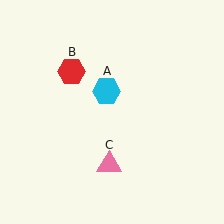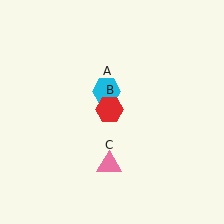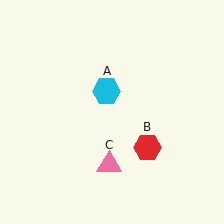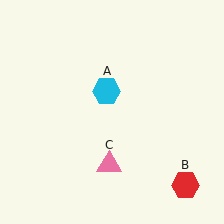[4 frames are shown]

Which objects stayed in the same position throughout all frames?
Cyan hexagon (object A) and pink triangle (object C) remained stationary.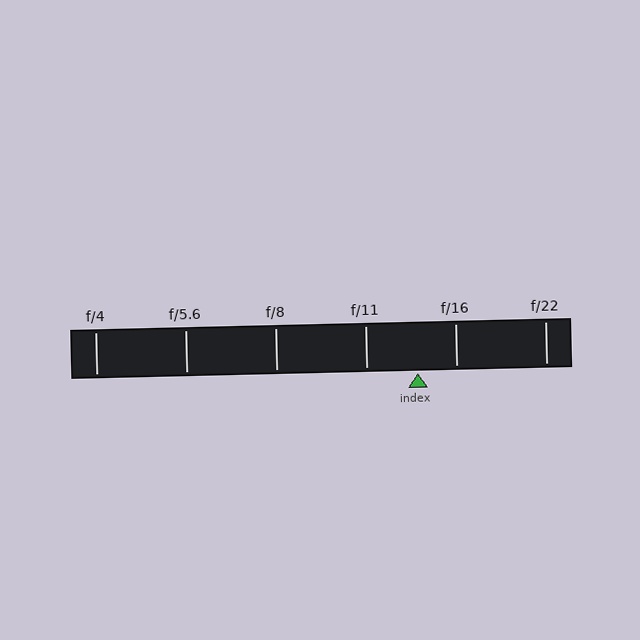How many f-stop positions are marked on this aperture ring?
There are 6 f-stop positions marked.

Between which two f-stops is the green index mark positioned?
The index mark is between f/11 and f/16.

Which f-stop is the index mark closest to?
The index mark is closest to f/16.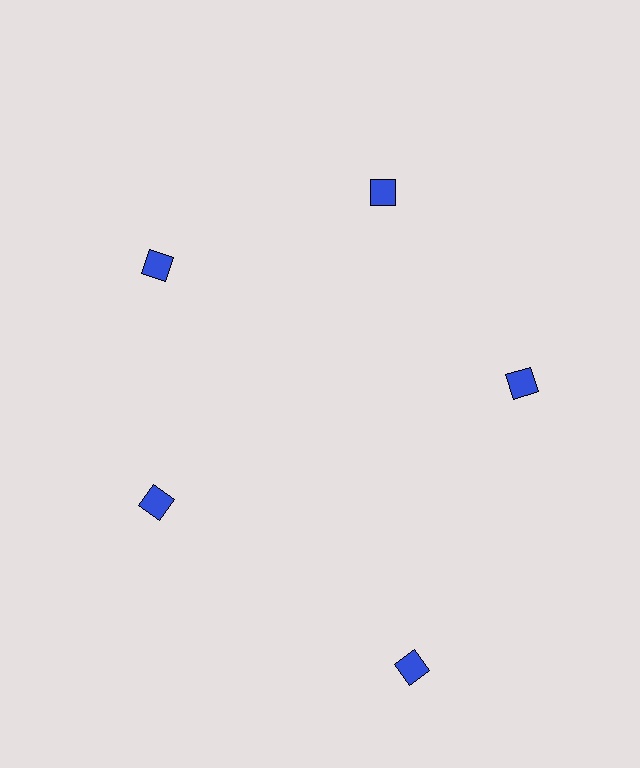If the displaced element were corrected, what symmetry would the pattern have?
It would have 5-fold rotational symmetry — the pattern would map onto itself every 72 degrees.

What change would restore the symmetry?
The symmetry would be restored by moving it inward, back onto the ring so that all 5 diamonds sit at equal angles and equal distance from the center.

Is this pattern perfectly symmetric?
No. The 5 blue diamonds are arranged in a ring, but one element near the 5 o'clock position is pushed outward from the center, breaking the 5-fold rotational symmetry.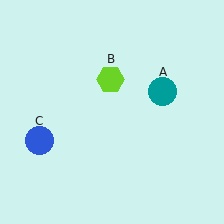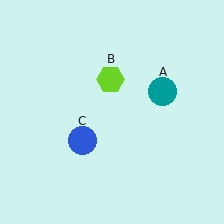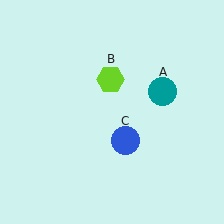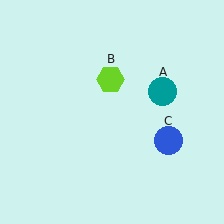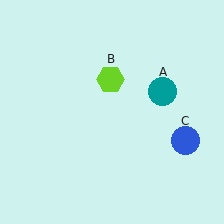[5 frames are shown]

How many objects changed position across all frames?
1 object changed position: blue circle (object C).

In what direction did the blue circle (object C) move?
The blue circle (object C) moved right.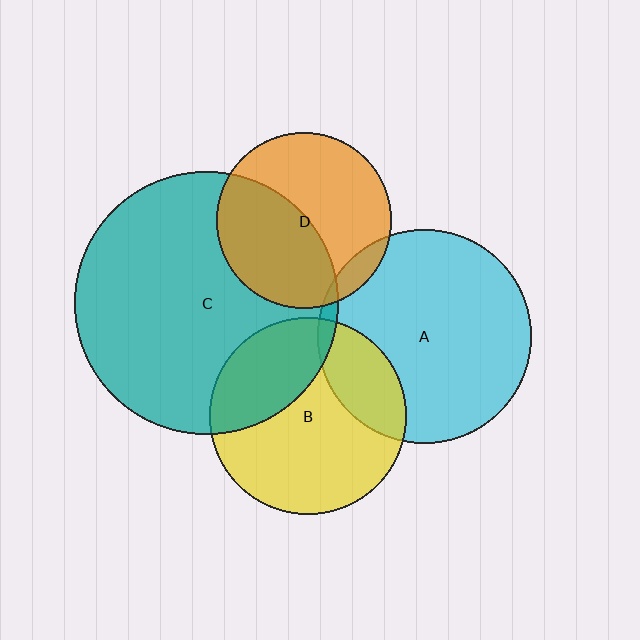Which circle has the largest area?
Circle C (teal).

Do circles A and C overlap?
Yes.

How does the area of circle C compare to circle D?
Approximately 2.3 times.